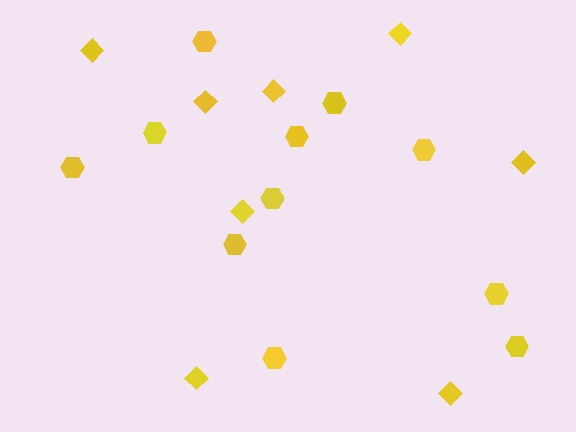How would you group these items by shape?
There are 2 groups: one group of diamonds (8) and one group of hexagons (11).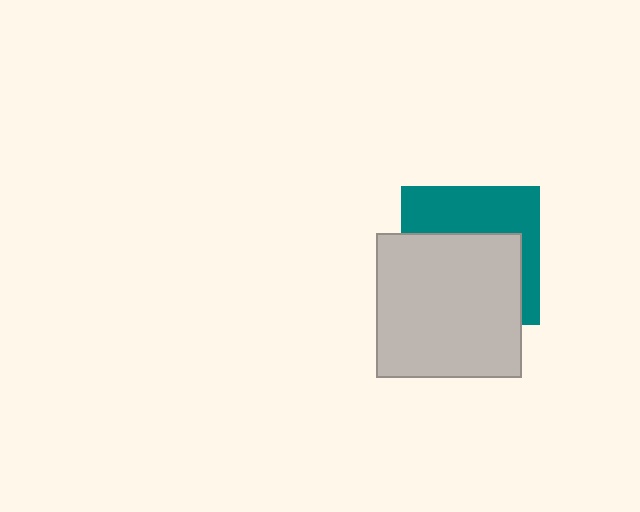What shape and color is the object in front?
The object in front is a light gray square.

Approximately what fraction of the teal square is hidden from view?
Roughly 57% of the teal square is hidden behind the light gray square.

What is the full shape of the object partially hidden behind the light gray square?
The partially hidden object is a teal square.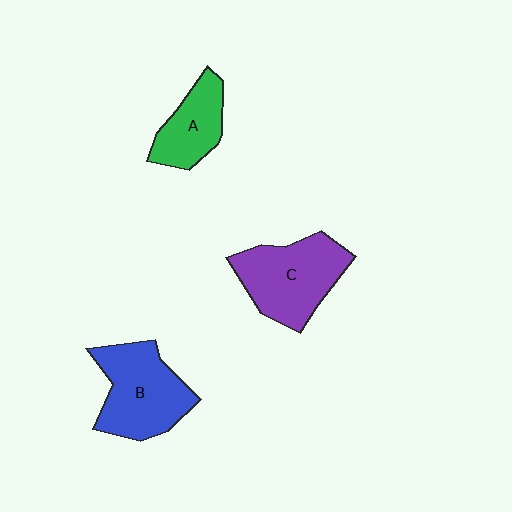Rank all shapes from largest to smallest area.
From largest to smallest: C (purple), B (blue), A (green).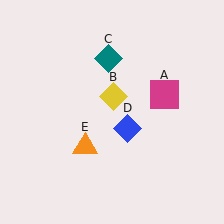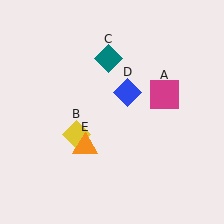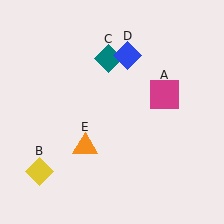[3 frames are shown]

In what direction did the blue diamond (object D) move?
The blue diamond (object D) moved up.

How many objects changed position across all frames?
2 objects changed position: yellow diamond (object B), blue diamond (object D).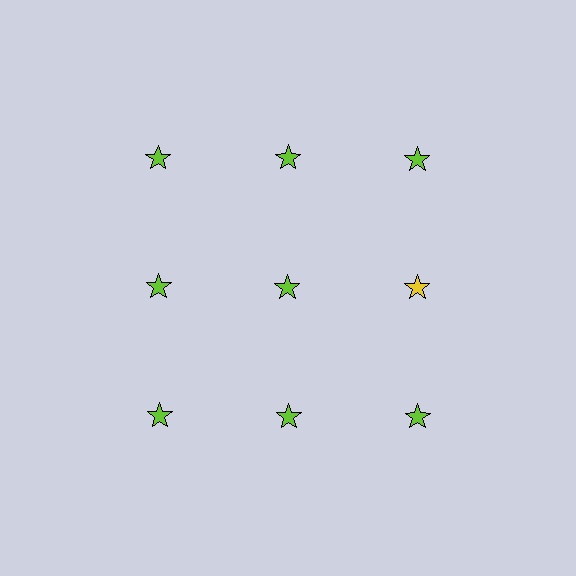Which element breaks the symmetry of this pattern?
The yellow star in the second row, center column breaks the symmetry. All other shapes are lime stars.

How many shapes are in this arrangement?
There are 9 shapes arranged in a grid pattern.